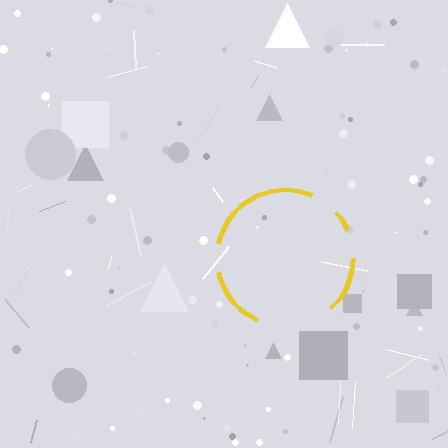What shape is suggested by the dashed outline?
The dashed outline suggests a circle.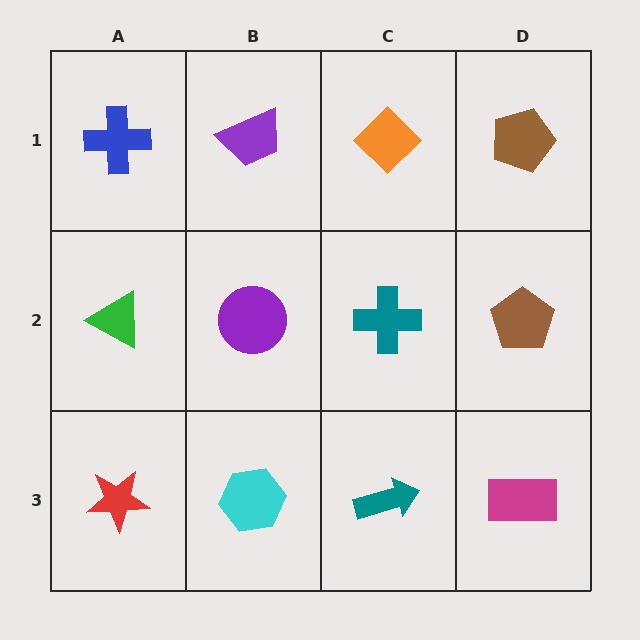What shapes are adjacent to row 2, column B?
A purple trapezoid (row 1, column B), a cyan hexagon (row 3, column B), a green triangle (row 2, column A), a teal cross (row 2, column C).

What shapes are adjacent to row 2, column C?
An orange diamond (row 1, column C), a teal arrow (row 3, column C), a purple circle (row 2, column B), a brown pentagon (row 2, column D).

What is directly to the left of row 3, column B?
A red star.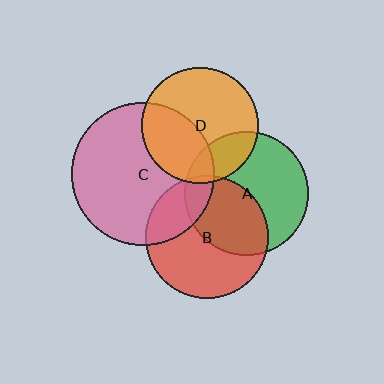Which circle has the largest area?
Circle C (pink).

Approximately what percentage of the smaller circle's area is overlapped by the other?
Approximately 20%.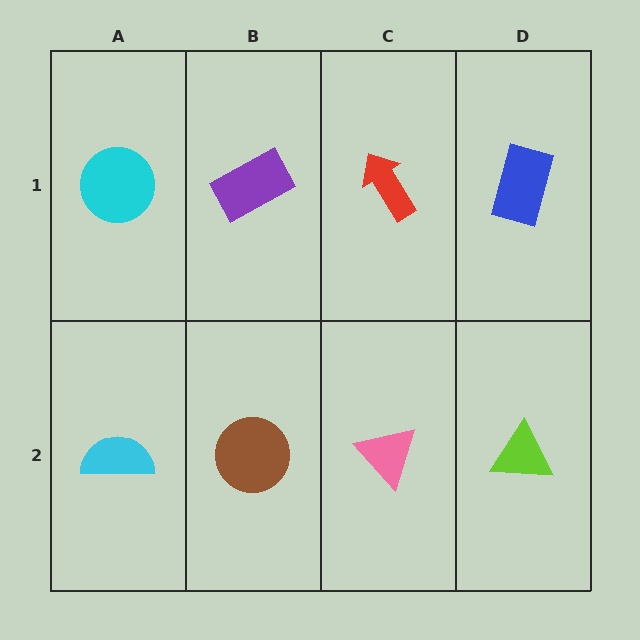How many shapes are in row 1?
4 shapes.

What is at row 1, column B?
A purple rectangle.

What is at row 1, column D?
A blue rectangle.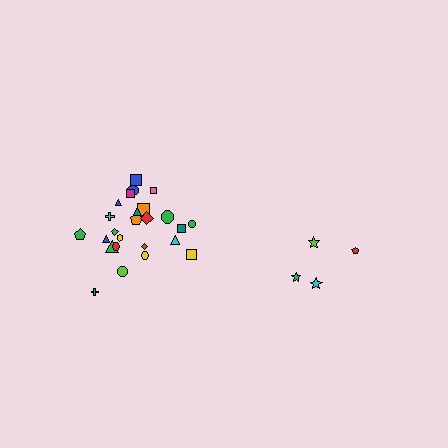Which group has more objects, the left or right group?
The left group.